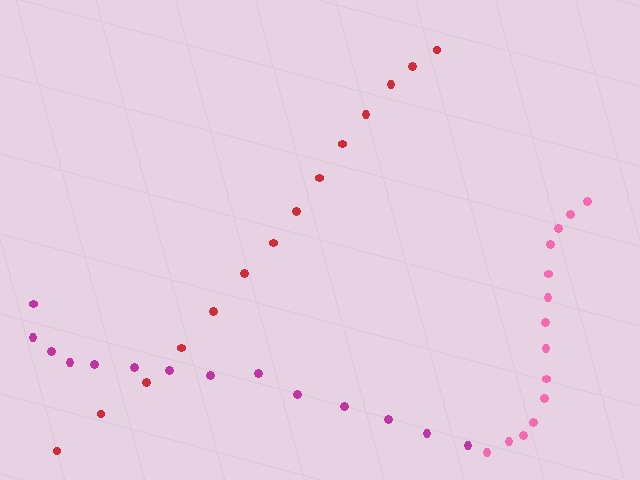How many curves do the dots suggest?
There are 3 distinct paths.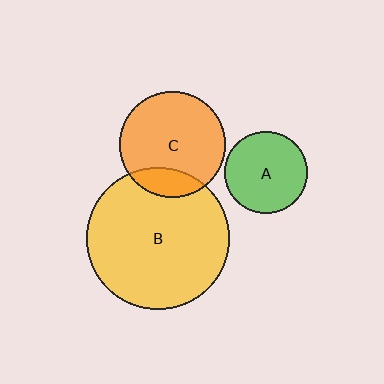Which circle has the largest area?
Circle B (yellow).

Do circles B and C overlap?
Yes.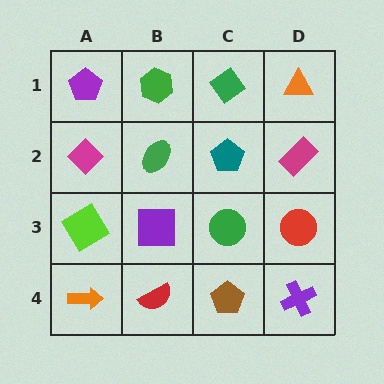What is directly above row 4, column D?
A red circle.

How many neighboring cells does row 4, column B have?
3.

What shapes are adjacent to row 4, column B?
A purple square (row 3, column B), an orange arrow (row 4, column A), a brown pentagon (row 4, column C).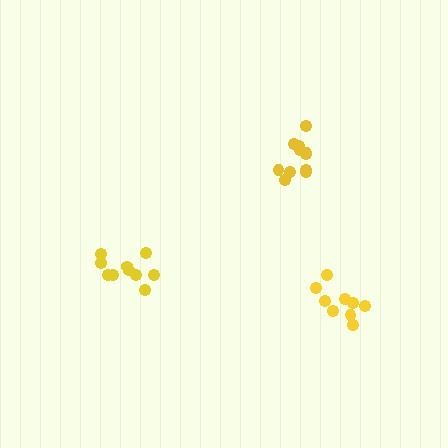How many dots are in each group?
Group 1: 11 dots, Group 2: 10 dots, Group 3: 9 dots (30 total).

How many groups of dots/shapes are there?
There are 3 groups.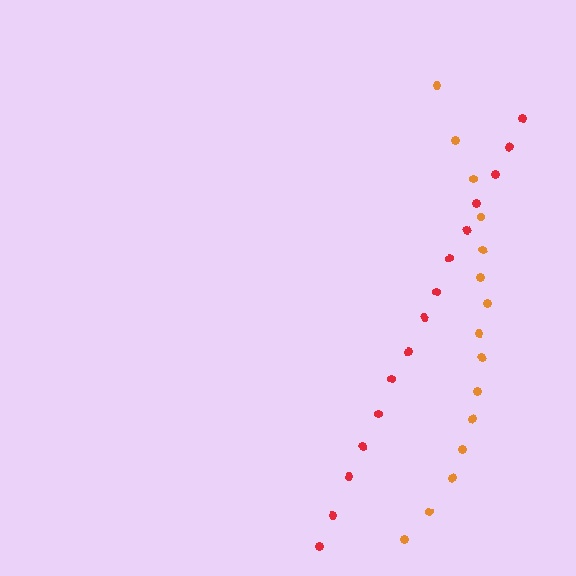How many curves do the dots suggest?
There are 2 distinct paths.